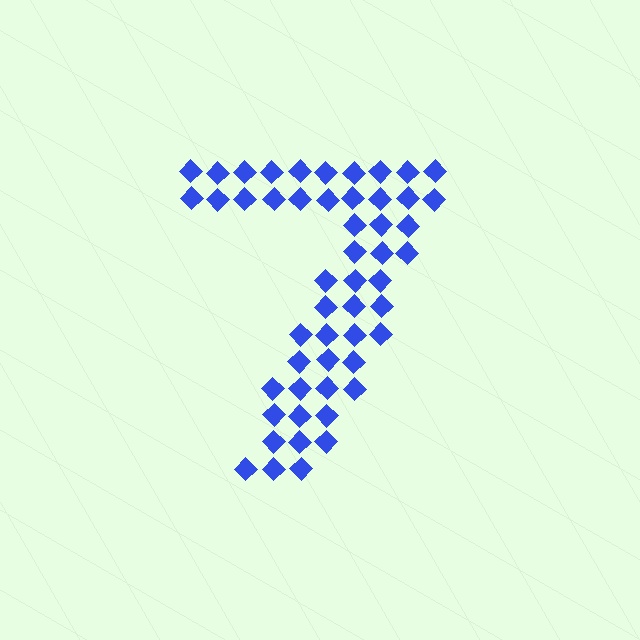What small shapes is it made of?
It is made of small diamonds.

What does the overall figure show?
The overall figure shows the digit 7.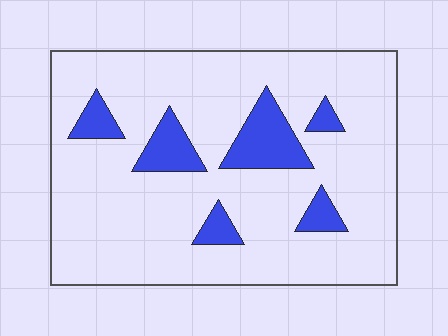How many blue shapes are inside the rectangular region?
6.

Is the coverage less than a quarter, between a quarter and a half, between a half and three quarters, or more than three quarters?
Less than a quarter.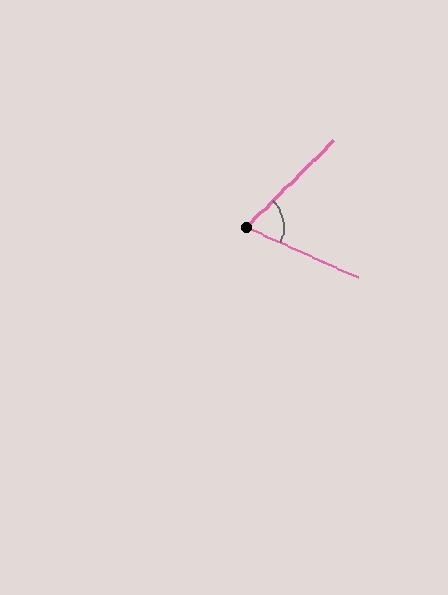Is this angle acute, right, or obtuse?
It is acute.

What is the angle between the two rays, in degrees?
Approximately 69 degrees.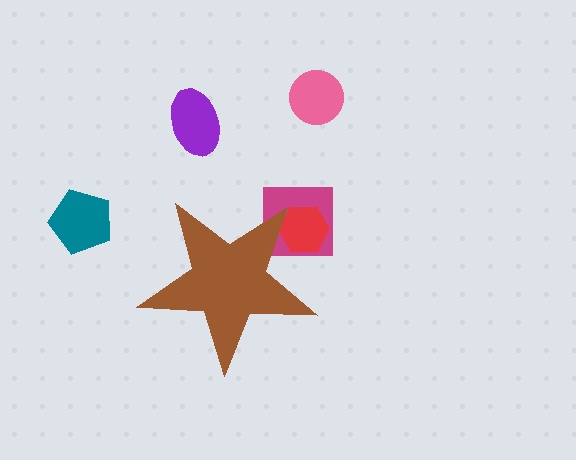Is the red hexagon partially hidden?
Yes, the red hexagon is partially hidden behind the brown star.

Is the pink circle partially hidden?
No, the pink circle is fully visible.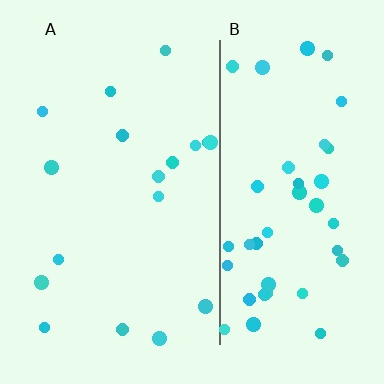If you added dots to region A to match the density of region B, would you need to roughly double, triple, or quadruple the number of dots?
Approximately double.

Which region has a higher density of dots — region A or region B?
B (the right).